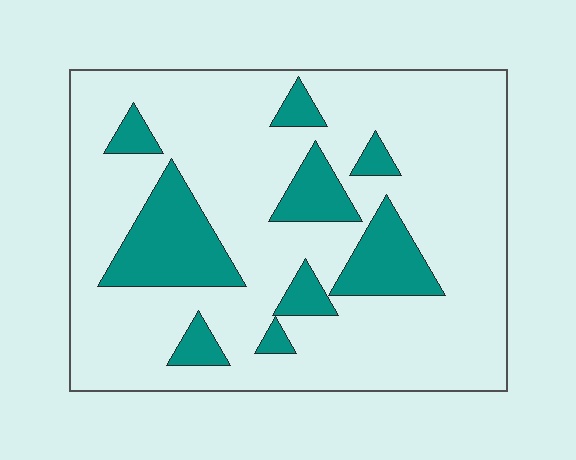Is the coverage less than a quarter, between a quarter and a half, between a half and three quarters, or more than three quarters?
Less than a quarter.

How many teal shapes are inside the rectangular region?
9.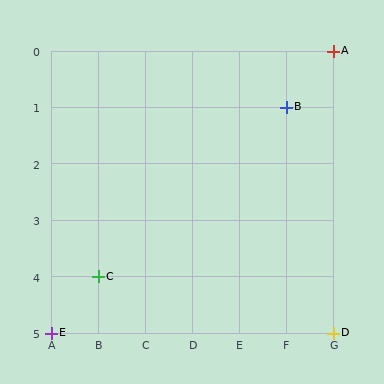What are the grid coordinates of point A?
Point A is at grid coordinates (G, 0).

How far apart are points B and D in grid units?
Points B and D are 1 column and 4 rows apart (about 4.1 grid units diagonally).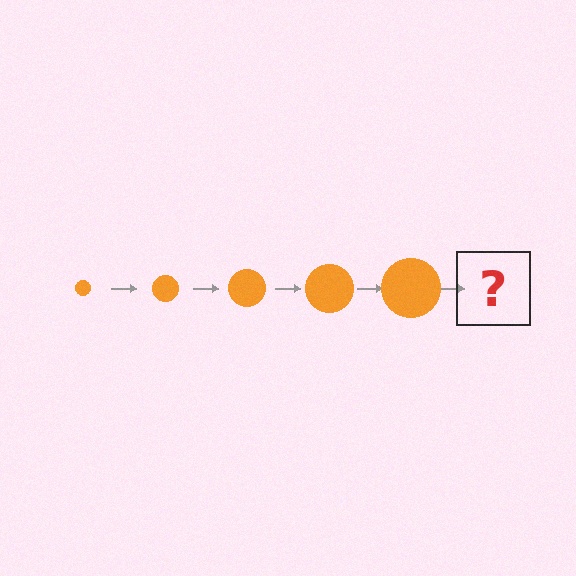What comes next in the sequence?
The next element should be an orange circle, larger than the previous one.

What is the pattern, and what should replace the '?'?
The pattern is that the circle gets progressively larger each step. The '?' should be an orange circle, larger than the previous one.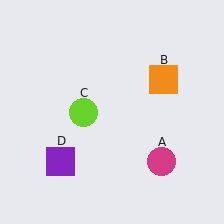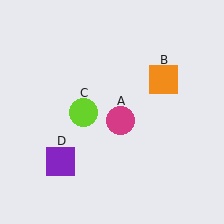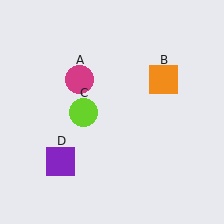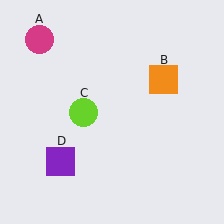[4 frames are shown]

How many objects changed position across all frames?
1 object changed position: magenta circle (object A).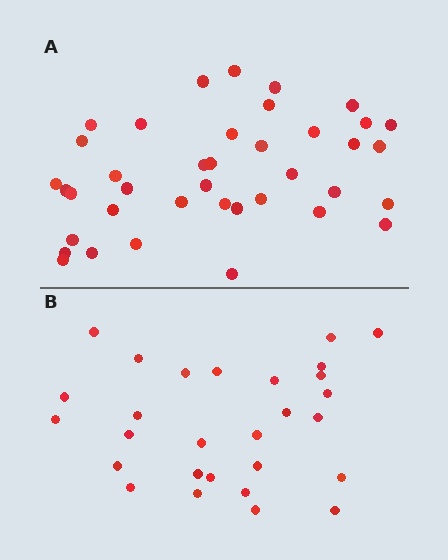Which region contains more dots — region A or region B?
Region A (the top region) has more dots.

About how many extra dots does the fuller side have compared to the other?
Region A has roughly 12 or so more dots than region B.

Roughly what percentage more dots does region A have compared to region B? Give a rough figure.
About 40% more.